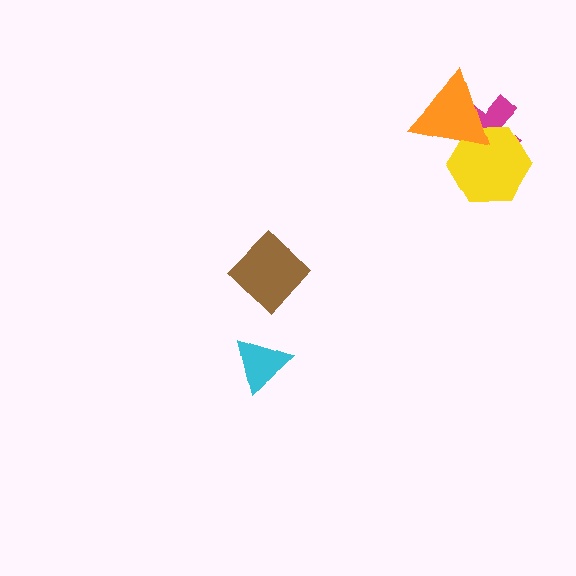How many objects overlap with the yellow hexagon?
2 objects overlap with the yellow hexagon.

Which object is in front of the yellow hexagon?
The orange triangle is in front of the yellow hexagon.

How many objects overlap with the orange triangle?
2 objects overlap with the orange triangle.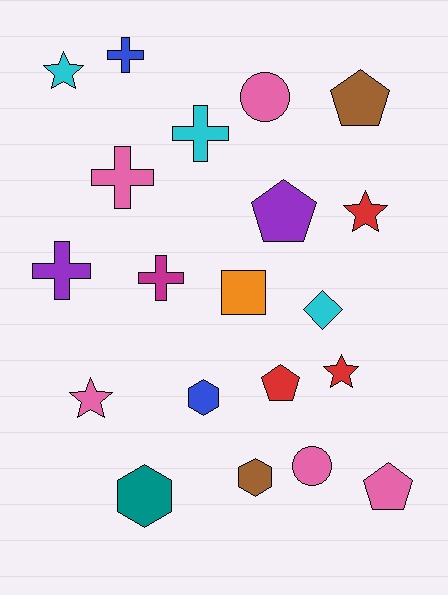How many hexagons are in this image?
There are 3 hexagons.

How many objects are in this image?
There are 20 objects.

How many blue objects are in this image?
There are 2 blue objects.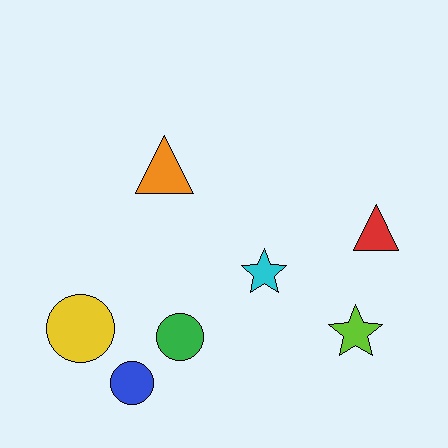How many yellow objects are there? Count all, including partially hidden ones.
There is 1 yellow object.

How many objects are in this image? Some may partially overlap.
There are 7 objects.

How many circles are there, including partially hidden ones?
There are 3 circles.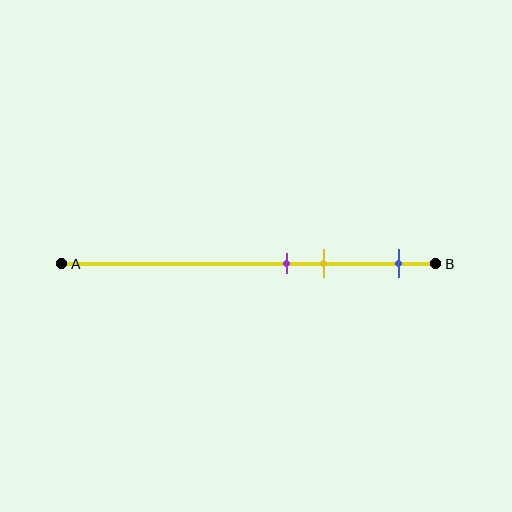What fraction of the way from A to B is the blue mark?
The blue mark is approximately 90% (0.9) of the way from A to B.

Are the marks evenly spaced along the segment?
No, the marks are not evenly spaced.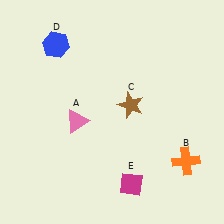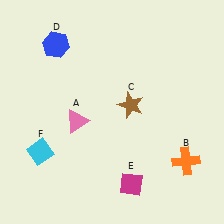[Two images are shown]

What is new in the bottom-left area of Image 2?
A cyan diamond (F) was added in the bottom-left area of Image 2.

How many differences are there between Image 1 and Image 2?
There is 1 difference between the two images.